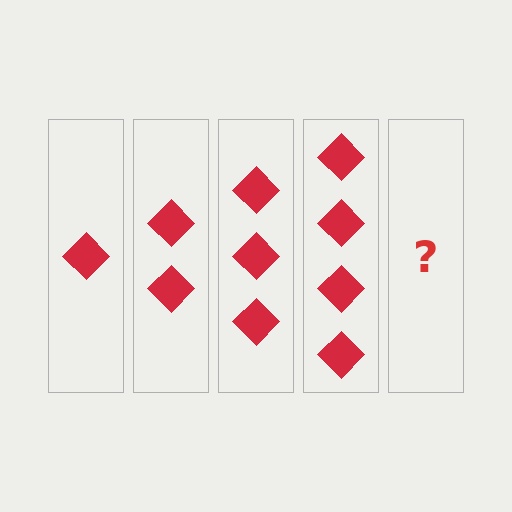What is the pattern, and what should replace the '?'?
The pattern is that each step adds one more diamond. The '?' should be 5 diamonds.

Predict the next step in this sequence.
The next step is 5 diamonds.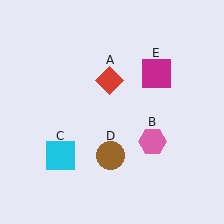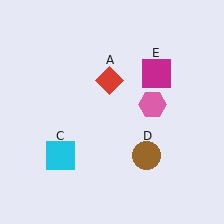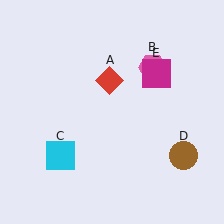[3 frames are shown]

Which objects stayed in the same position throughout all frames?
Red diamond (object A) and cyan square (object C) and magenta square (object E) remained stationary.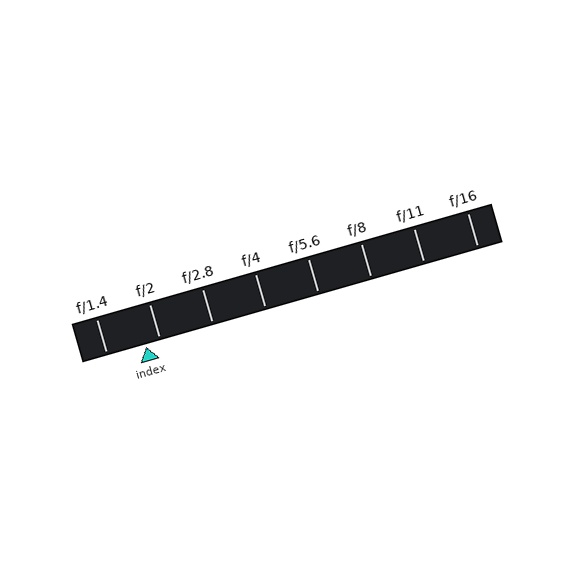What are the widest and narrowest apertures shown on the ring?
The widest aperture shown is f/1.4 and the narrowest is f/16.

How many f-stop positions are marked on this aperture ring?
There are 8 f-stop positions marked.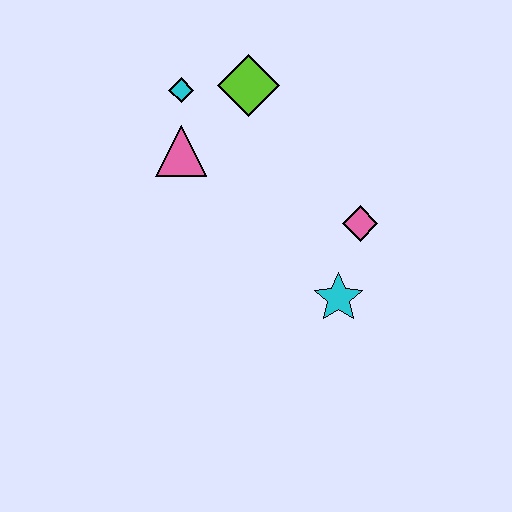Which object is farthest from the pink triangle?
The cyan star is farthest from the pink triangle.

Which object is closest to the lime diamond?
The cyan diamond is closest to the lime diamond.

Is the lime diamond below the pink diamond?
No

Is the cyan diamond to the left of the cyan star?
Yes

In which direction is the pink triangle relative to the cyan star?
The pink triangle is to the left of the cyan star.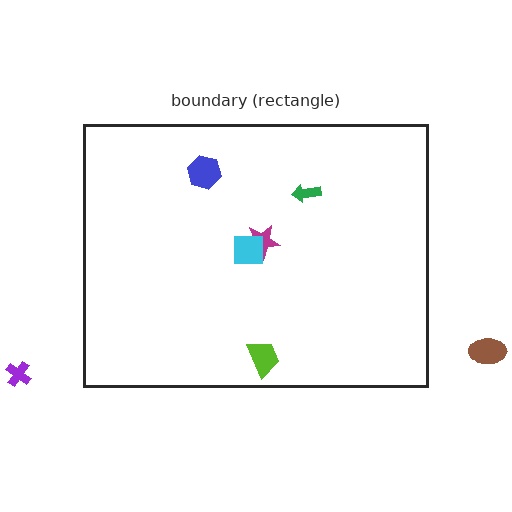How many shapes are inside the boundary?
5 inside, 2 outside.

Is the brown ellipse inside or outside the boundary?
Outside.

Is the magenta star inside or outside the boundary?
Inside.